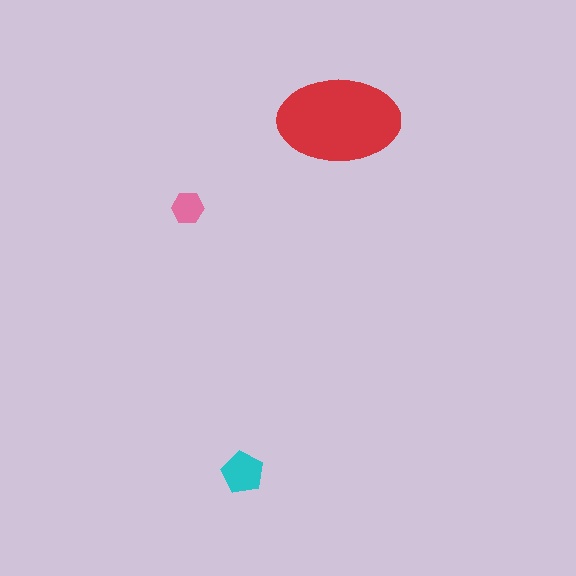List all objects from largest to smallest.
The red ellipse, the cyan pentagon, the pink hexagon.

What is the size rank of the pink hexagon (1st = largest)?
3rd.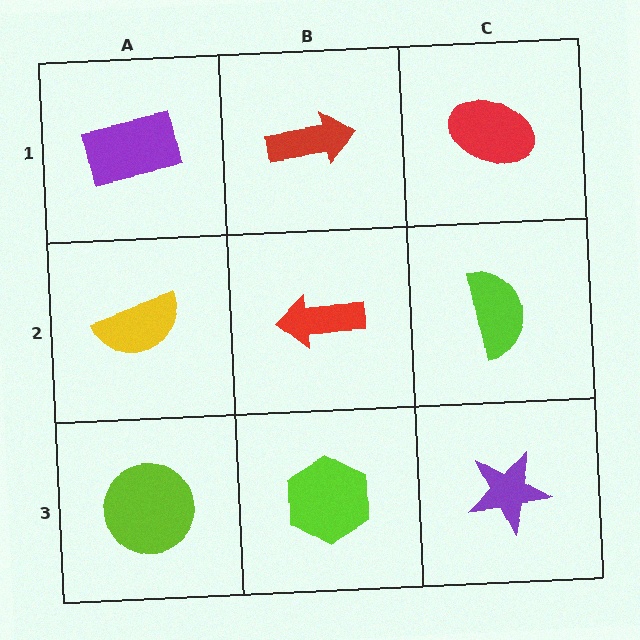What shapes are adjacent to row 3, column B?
A red arrow (row 2, column B), a lime circle (row 3, column A), a purple star (row 3, column C).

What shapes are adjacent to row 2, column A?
A purple rectangle (row 1, column A), a lime circle (row 3, column A), a red arrow (row 2, column B).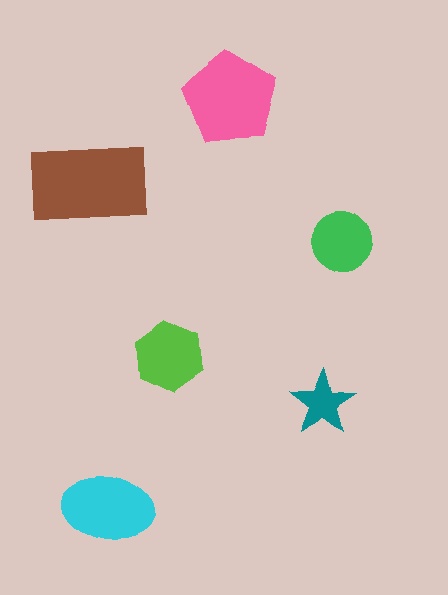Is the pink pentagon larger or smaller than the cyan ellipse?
Larger.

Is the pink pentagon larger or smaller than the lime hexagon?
Larger.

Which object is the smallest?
The teal star.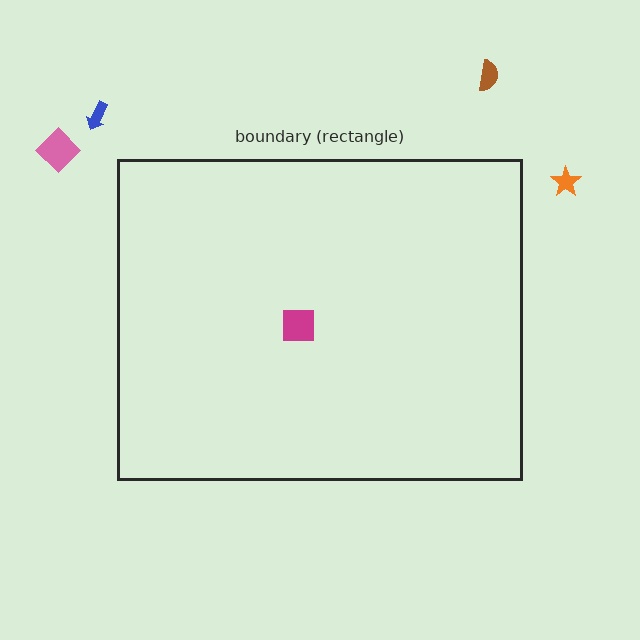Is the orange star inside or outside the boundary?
Outside.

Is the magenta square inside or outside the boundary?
Inside.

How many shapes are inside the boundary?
1 inside, 4 outside.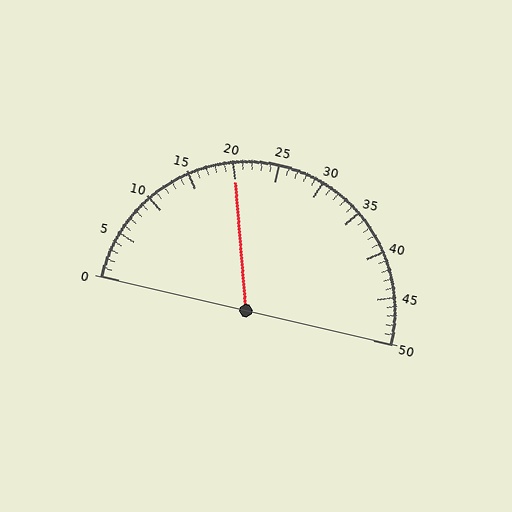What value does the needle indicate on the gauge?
The needle indicates approximately 20.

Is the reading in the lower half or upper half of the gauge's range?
The reading is in the lower half of the range (0 to 50).